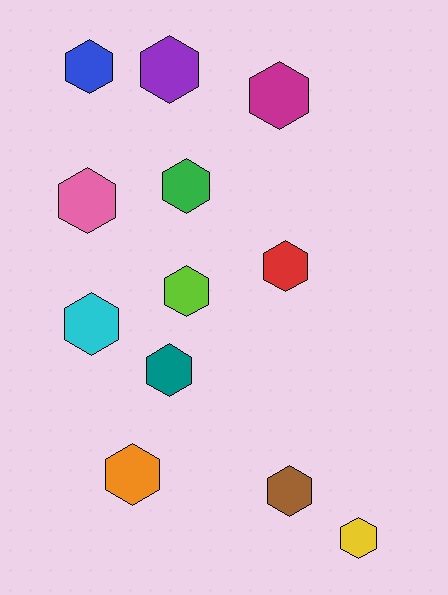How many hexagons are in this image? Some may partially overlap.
There are 12 hexagons.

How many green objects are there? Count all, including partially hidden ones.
There is 1 green object.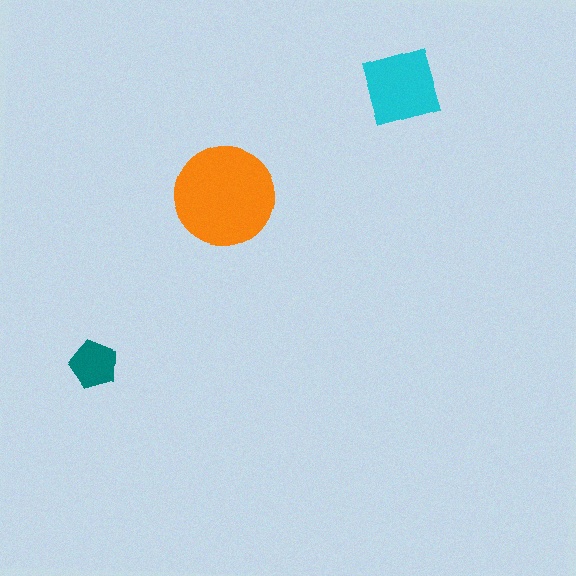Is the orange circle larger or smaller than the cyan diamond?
Larger.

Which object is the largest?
The orange circle.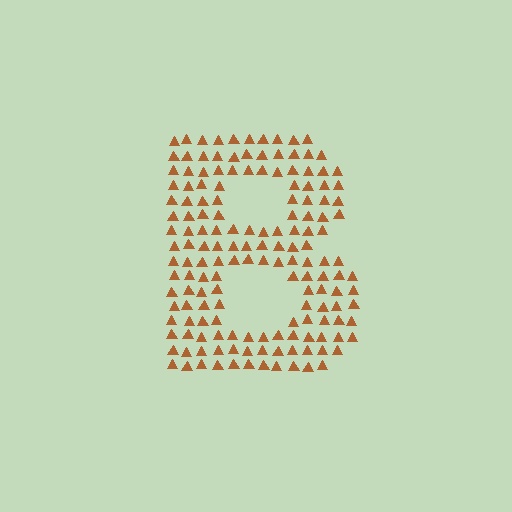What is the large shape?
The large shape is the letter B.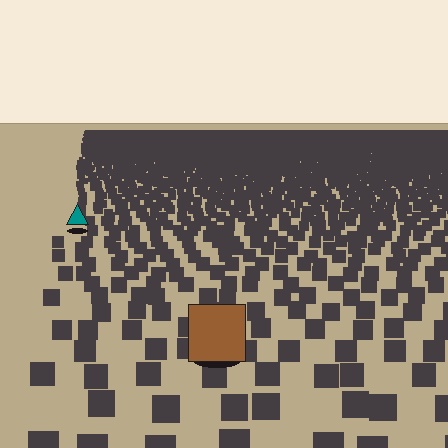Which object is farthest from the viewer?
The teal triangle is farthest from the viewer. It appears smaller and the ground texture around it is denser.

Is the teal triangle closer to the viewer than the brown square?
No. The brown square is closer — you can tell from the texture gradient: the ground texture is coarser near it.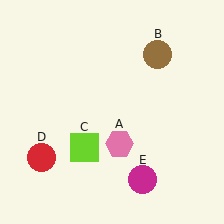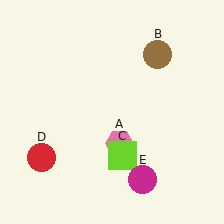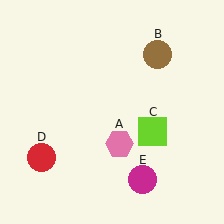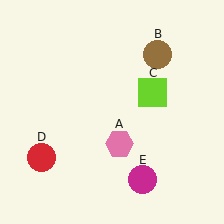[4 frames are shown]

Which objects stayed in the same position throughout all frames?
Pink hexagon (object A) and brown circle (object B) and red circle (object D) and magenta circle (object E) remained stationary.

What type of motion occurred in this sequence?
The lime square (object C) rotated counterclockwise around the center of the scene.